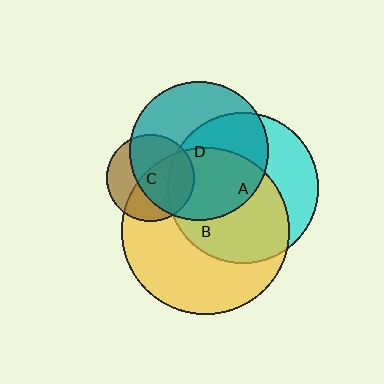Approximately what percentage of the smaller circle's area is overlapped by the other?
Approximately 20%.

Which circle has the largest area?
Circle B (yellow).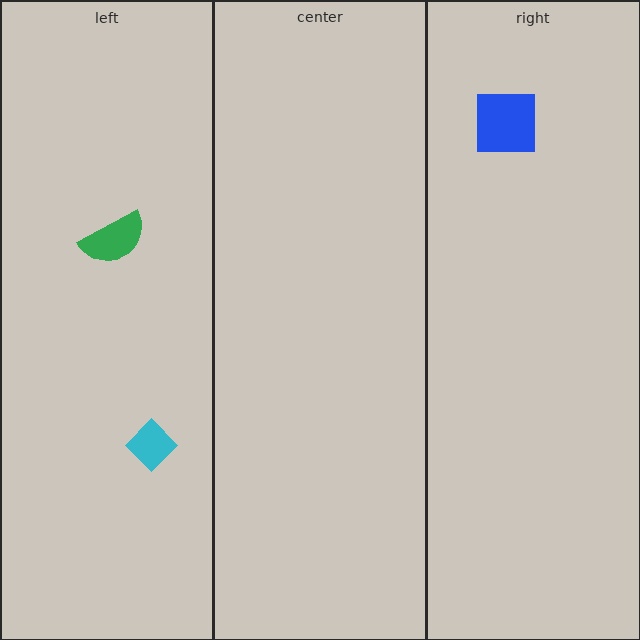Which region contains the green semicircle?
The left region.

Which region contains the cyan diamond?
The left region.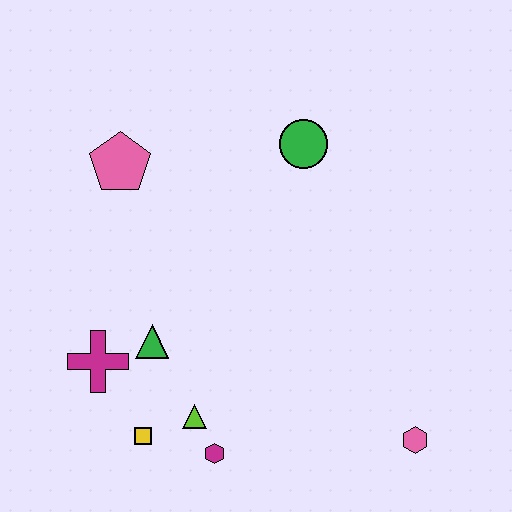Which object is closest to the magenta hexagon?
The lime triangle is closest to the magenta hexagon.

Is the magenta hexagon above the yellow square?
No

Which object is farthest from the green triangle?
The pink hexagon is farthest from the green triangle.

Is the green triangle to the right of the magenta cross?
Yes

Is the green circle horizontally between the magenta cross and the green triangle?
No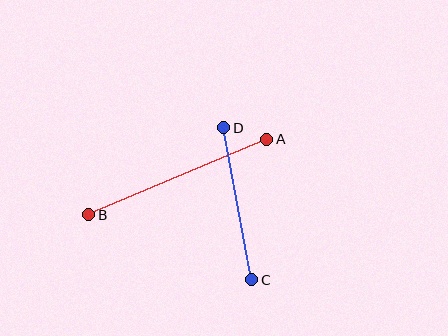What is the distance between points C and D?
The distance is approximately 155 pixels.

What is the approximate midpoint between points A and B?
The midpoint is at approximately (178, 177) pixels.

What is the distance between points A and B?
The distance is approximately 193 pixels.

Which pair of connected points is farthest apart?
Points A and B are farthest apart.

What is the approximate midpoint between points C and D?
The midpoint is at approximately (238, 204) pixels.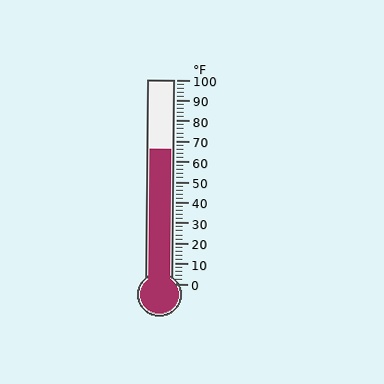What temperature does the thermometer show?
The thermometer shows approximately 66°F.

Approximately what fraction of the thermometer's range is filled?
The thermometer is filled to approximately 65% of its range.